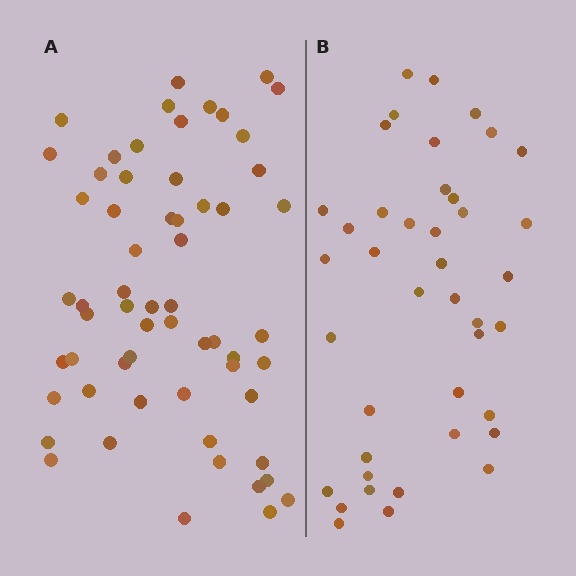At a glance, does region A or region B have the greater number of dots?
Region A (the left region) has more dots.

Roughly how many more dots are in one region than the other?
Region A has approximately 20 more dots than region B.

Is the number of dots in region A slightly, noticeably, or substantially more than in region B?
Region A has substantially more. The ratio is roughly 1.5 to 1.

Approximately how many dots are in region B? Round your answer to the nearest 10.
About 40 dots. (The exact count is 41, which rounds to 40.)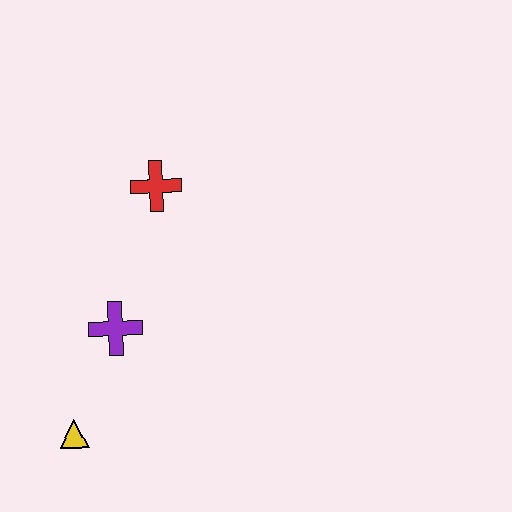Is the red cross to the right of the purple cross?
Yes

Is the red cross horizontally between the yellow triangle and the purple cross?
No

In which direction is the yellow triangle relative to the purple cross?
The yellow triangle is below the purple cross.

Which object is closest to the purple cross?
The yellow triangle is closest to the purple cross.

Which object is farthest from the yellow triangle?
The red cross is farthest from the yellow triangle.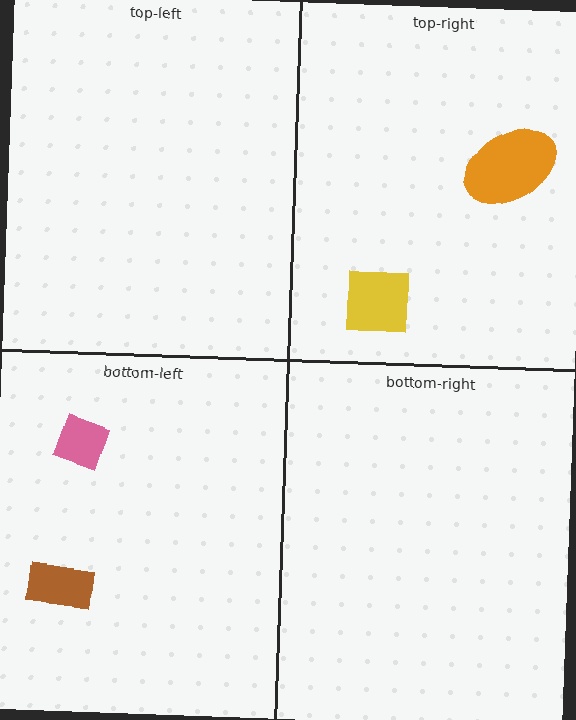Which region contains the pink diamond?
The bottom-left region.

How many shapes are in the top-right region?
2.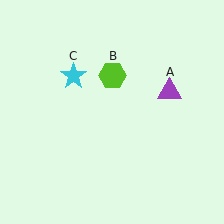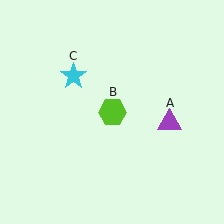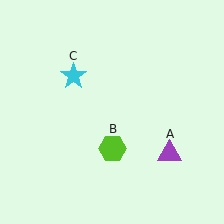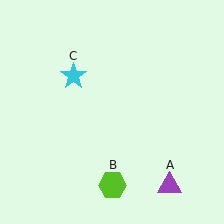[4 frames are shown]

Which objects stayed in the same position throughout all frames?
Cyan star (object C) remained stationary.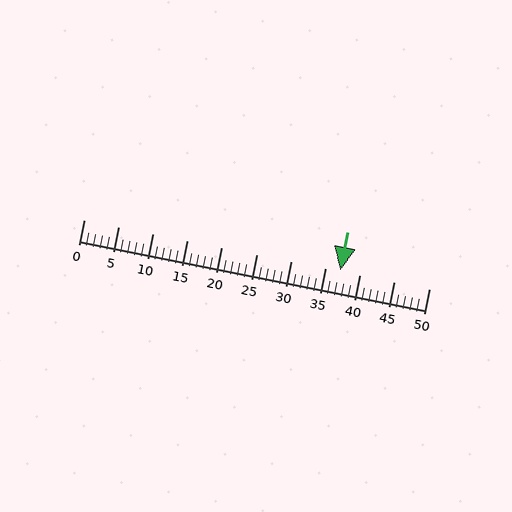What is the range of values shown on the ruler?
The ruler shows values from 0 to 50.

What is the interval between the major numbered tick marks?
The major tick marks are spaced 5 units apart.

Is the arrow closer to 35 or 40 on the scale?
The arrow is closer to 35.